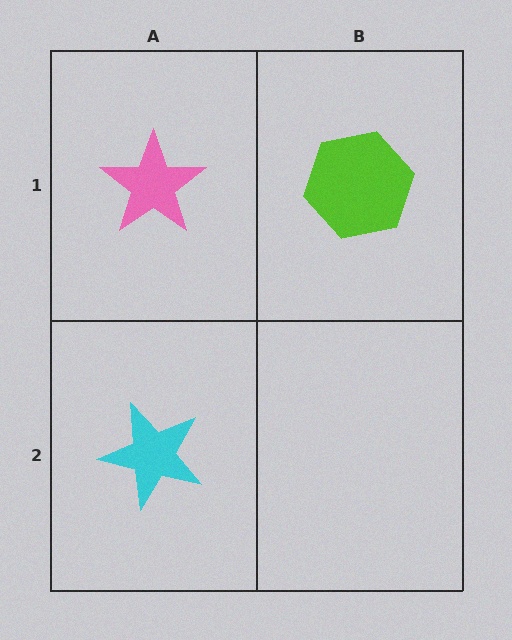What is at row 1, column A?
A pink star.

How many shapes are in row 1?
2 shapes.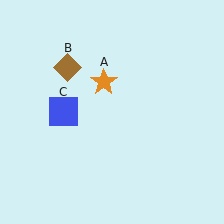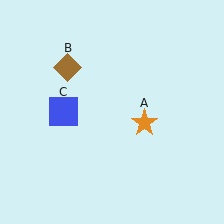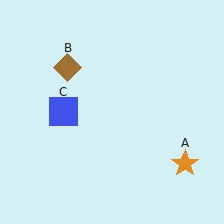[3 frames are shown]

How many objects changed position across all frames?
1 object changed position: orange star (object A).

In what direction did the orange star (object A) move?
The orange star (object A) moved down and to the right.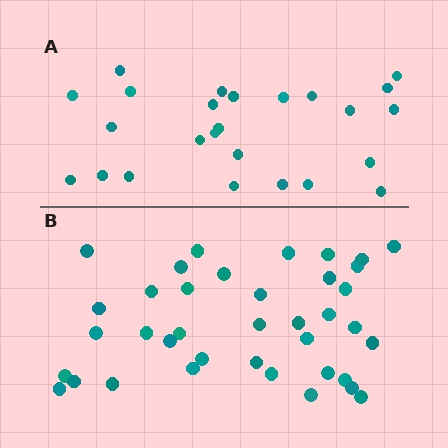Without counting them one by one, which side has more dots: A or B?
Region B (the bottom region) has more dots.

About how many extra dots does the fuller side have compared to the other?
Region B has approximately 15 more dots than region A.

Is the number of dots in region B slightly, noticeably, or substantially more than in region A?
Region B has substantially more. The ratio is roughly 1.5 to 1.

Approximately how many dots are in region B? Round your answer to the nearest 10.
About 40 dots. (The exact count is 38, which rounds to 40.)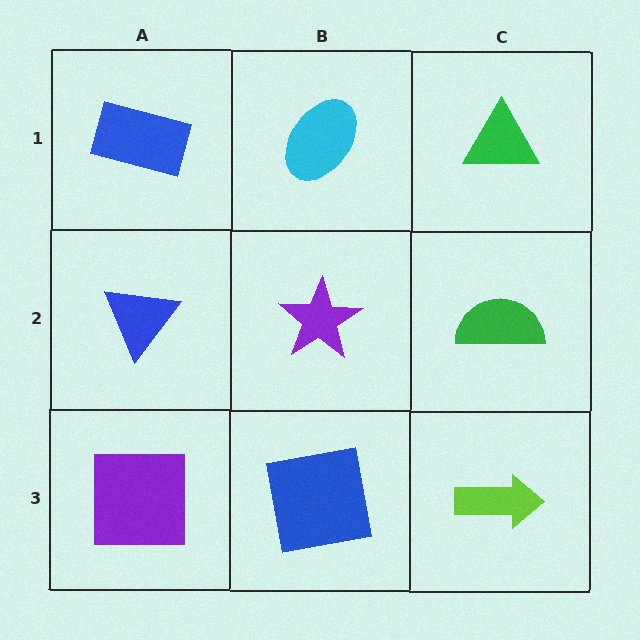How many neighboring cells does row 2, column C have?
3.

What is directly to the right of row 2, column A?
A purple star.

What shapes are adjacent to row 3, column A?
A blue triangle (row 2, column A), a blue square (row 3, column B).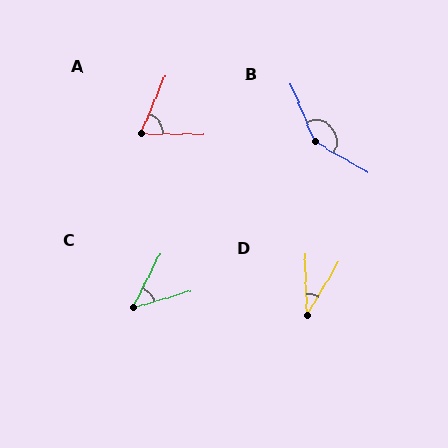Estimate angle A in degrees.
Approximately 68 degrees.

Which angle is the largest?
B, at approximately 142 degrees.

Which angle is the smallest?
D, at approximately 33 degrees.